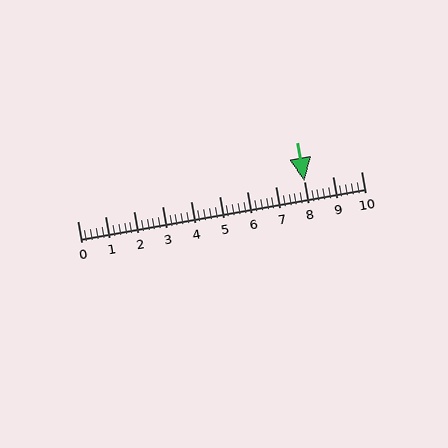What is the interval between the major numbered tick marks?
The major tick marks are spaced 1 units apart.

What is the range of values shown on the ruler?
The ruler shows values from 0 to 10.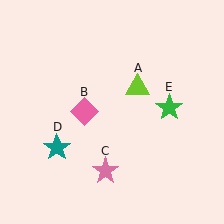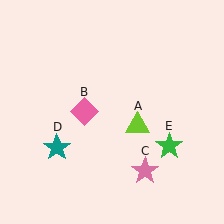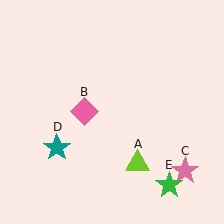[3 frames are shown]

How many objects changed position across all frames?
3 objects changed position: lime triangle (object A), pink star (object C), green star (object E).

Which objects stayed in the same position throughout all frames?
Pink diamond (object B) and teal star (object D) remained stationary.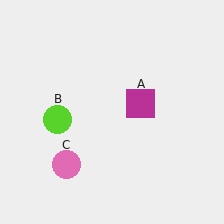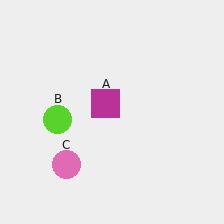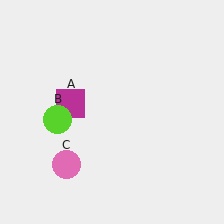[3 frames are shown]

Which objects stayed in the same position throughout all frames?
Lime circle (object B) and pink circle (object C) remained stationary.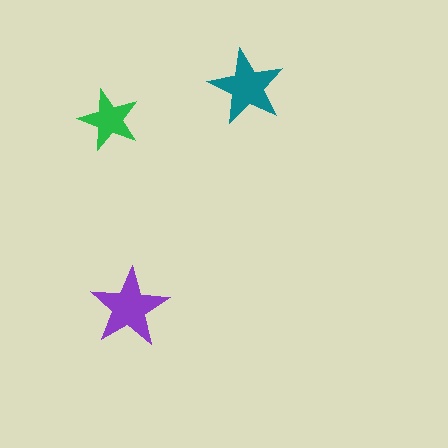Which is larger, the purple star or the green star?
The purple one.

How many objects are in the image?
There are 3 objects in the image.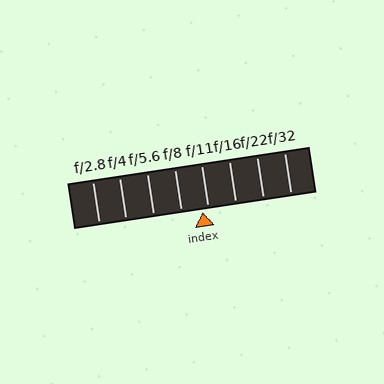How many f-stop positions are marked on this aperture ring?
There are 8 f-stop positions marked.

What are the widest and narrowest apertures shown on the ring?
The widest aperture shown is f/2.8 and the narrowest is f/32.